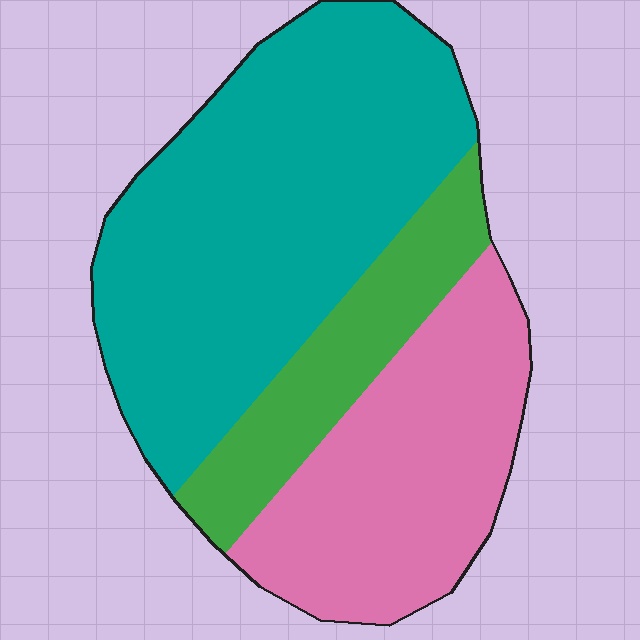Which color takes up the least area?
Green, at roughly 15%.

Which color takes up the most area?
Teal, at roughly 50%.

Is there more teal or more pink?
Teal.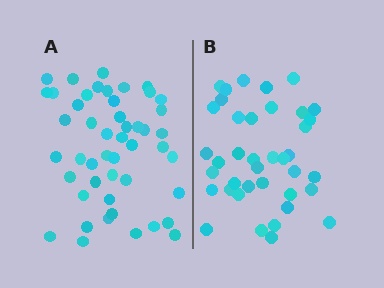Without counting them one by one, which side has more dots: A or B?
Region A (the left region) has more dots.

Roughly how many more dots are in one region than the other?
Region A has roughly 8 or so more dots than region B.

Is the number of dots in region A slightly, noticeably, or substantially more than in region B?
Region A has only slightly more — the two regions are fairly close. The ratio is roughly 1.2 to 1.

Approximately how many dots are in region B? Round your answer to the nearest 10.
About 40 dots. (The exact count is 39, which rounds to 40.)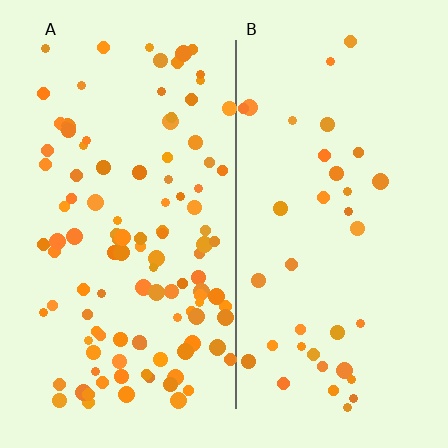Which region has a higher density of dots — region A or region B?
A (the left).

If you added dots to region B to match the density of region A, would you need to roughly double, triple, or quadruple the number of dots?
Approximately triple.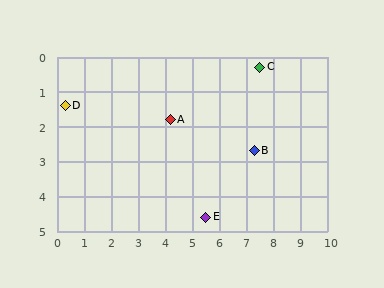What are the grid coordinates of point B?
Point B is at approximately (7.3, 2.7).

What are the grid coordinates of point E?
Point E is at approximately (5.5, 4.6).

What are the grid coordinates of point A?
Point A is at approximately (4.2, 1.8).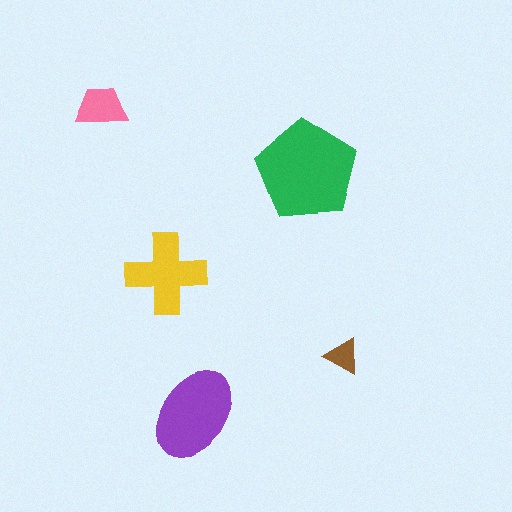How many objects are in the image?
There are 5 objects in the image.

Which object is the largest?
The green pentagon.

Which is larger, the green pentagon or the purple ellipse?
The green pentagon.